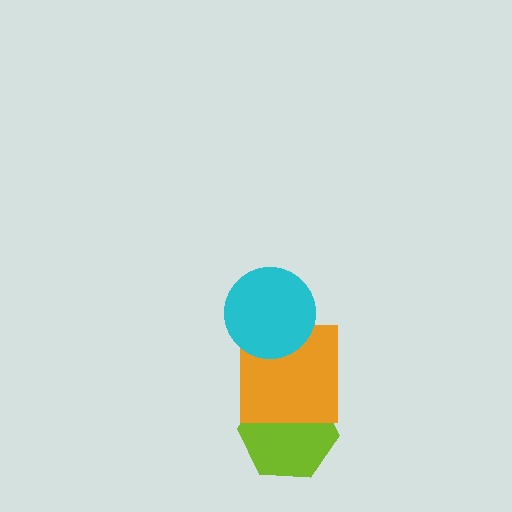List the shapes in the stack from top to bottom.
From top to bottom: the cyan circle, the orange square, the lime hexagon.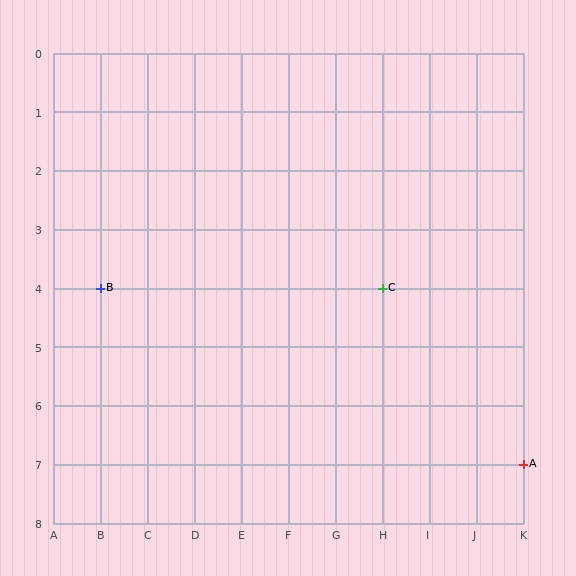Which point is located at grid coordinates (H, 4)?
Point C is at (H, 4).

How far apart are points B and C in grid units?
Points B and C are 6 columns apart.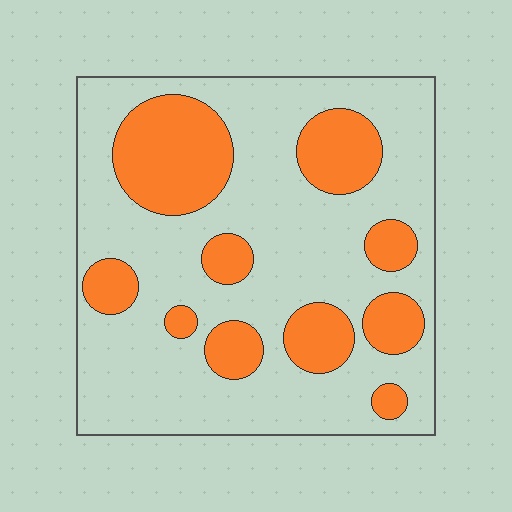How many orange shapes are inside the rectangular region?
10.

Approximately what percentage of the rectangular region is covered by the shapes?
Approximately 30%.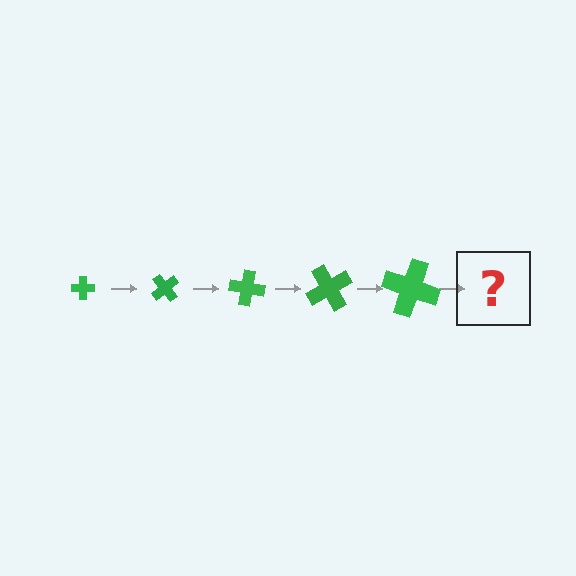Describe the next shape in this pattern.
It should be a cross, larger than the previous one and rotated 250 degrees from the start.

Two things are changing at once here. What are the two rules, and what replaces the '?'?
The two rules are that the cross grows larger each step and it rotates 50 degrees each step. The '?' should be a cross, larger than the previous one and rotated 250 degrees from the start.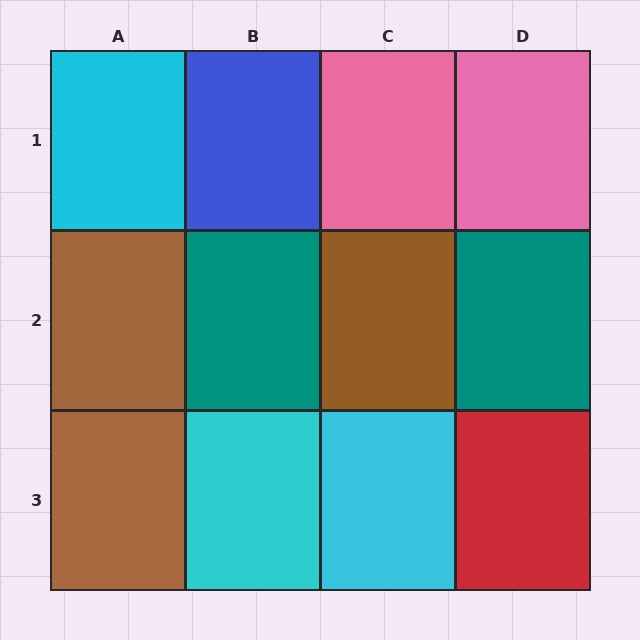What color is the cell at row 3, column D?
Red.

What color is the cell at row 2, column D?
Teal.